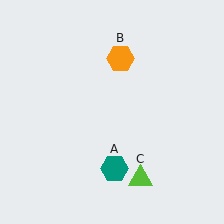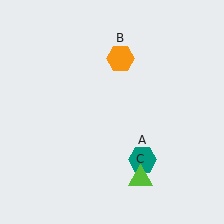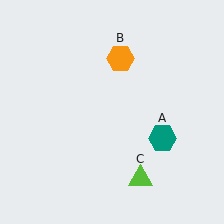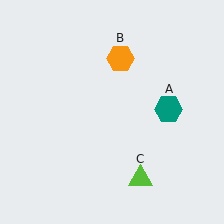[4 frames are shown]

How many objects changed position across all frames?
1 object changed position: teal hexagon (object A).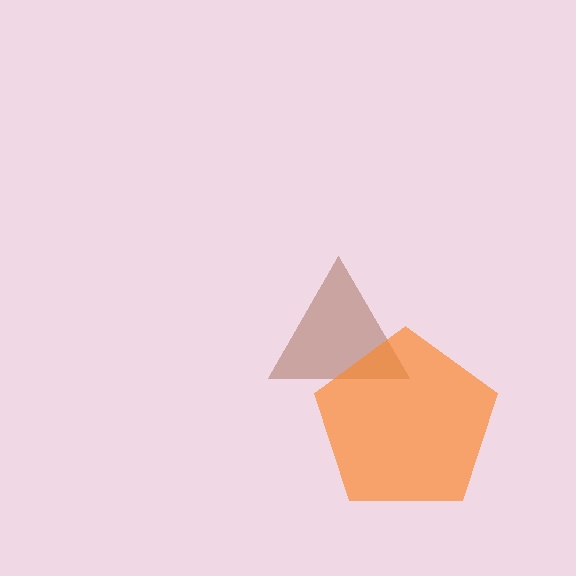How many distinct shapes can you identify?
There are 2 distinct shapes: a brown triangle, an orange pentagon.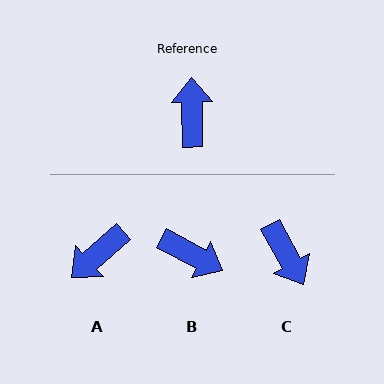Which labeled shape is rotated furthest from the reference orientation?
C, about 152 degrees away.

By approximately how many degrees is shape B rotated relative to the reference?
Approximately 119 degrees clockwise.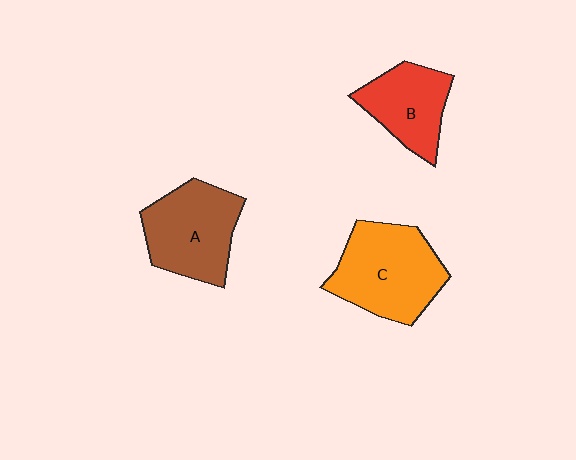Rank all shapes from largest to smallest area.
From largest to smallest: C (orange), A (brown), B (red).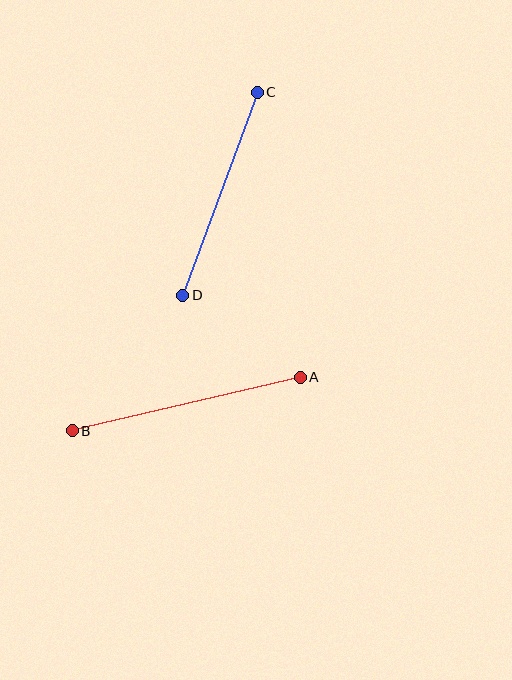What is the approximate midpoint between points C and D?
The midpoint is at approximately (220, 194) pixels.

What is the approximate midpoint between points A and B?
The midpoint is at approximately (186, 404) pixels.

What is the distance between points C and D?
The distance is approximately 216 pixels.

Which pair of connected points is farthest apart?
Points A and B are farthest apart.